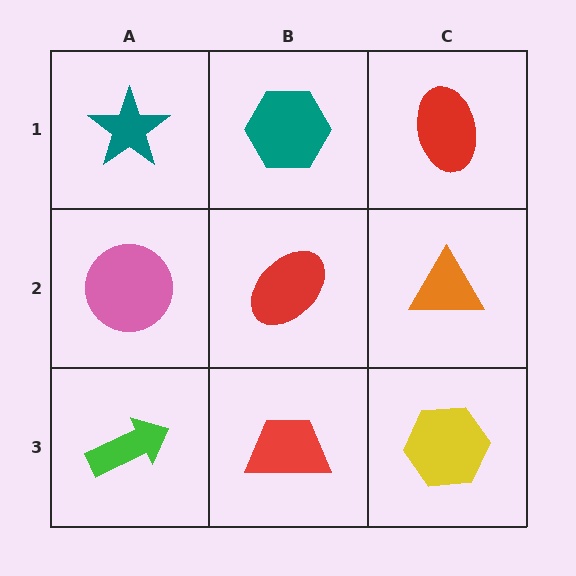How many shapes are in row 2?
3 shapes.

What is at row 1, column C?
A red ellipse.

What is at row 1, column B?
A teal hexagon.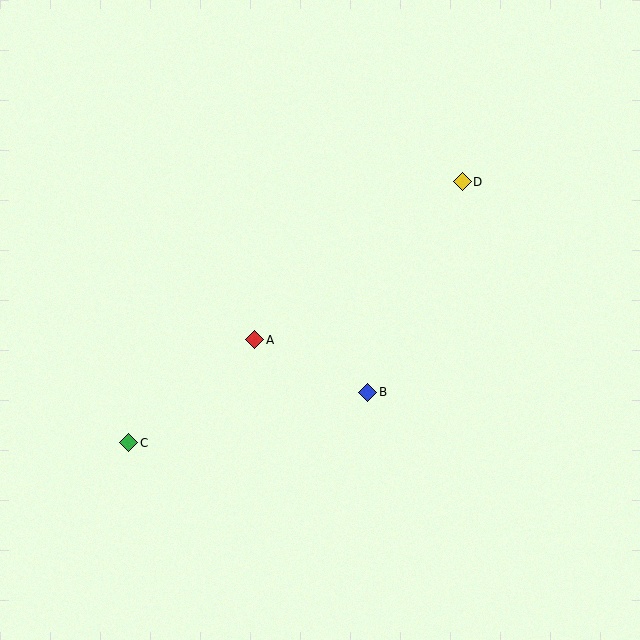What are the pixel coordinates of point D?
Point D is at (462, 182).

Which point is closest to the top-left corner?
Point A is closest to the top-left corner.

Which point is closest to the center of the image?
Point A at (255, 340) is closest to the center.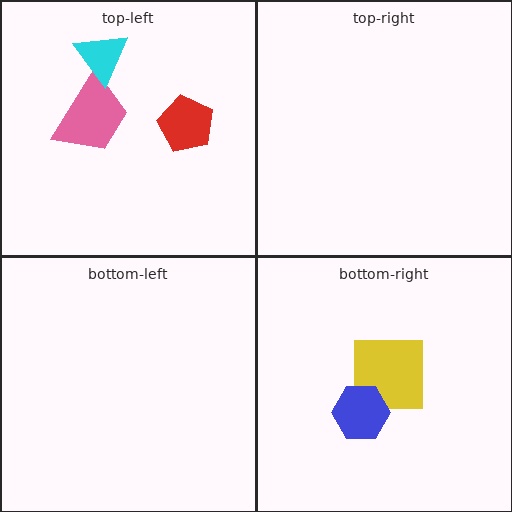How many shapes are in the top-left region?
3.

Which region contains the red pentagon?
The top-left region.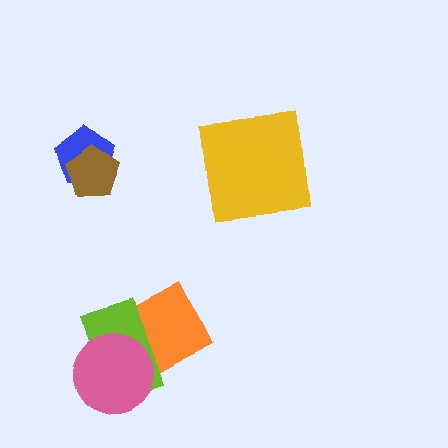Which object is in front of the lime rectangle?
The pink circle is in front of the lime rectangle.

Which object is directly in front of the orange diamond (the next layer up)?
The lime rectangle is directly in front of the orange diamond.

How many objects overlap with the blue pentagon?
1 object overlaps with the blue pentagon.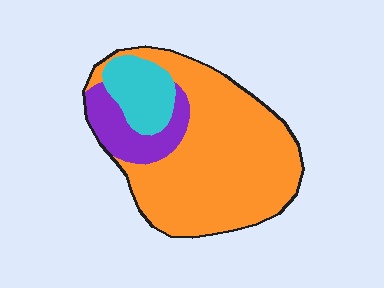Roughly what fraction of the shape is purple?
Purple covers roughly 15% of the shape.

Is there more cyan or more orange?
Orange.